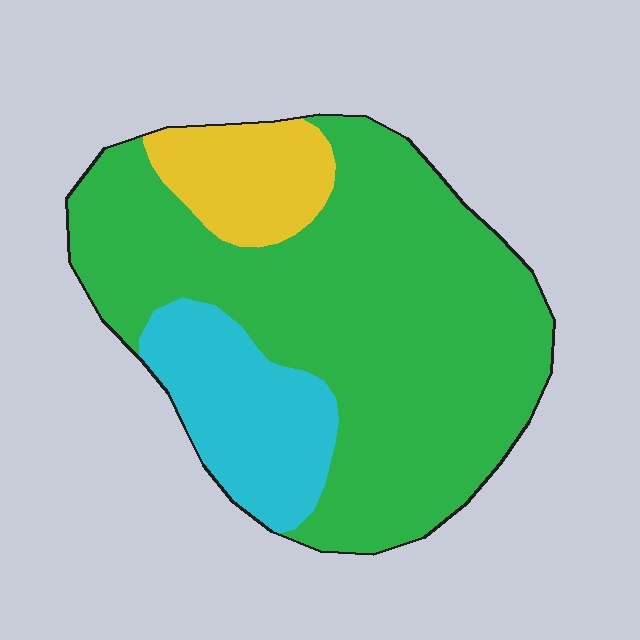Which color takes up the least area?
Yellow, at roughly 10%.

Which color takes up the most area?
Green, at roughly 70%.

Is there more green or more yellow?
Green.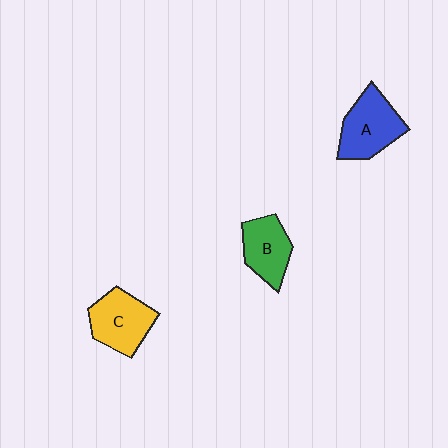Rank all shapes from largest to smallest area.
From largest to smallest: A (blue), C (yellow), B (green).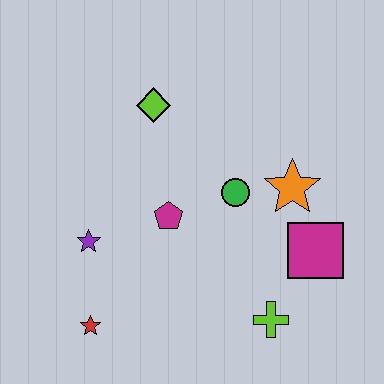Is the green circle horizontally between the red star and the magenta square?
Yes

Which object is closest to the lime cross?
The magenta square is closest to the lime cross.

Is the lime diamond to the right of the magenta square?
No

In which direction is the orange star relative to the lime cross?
The orange star is above the lime cross.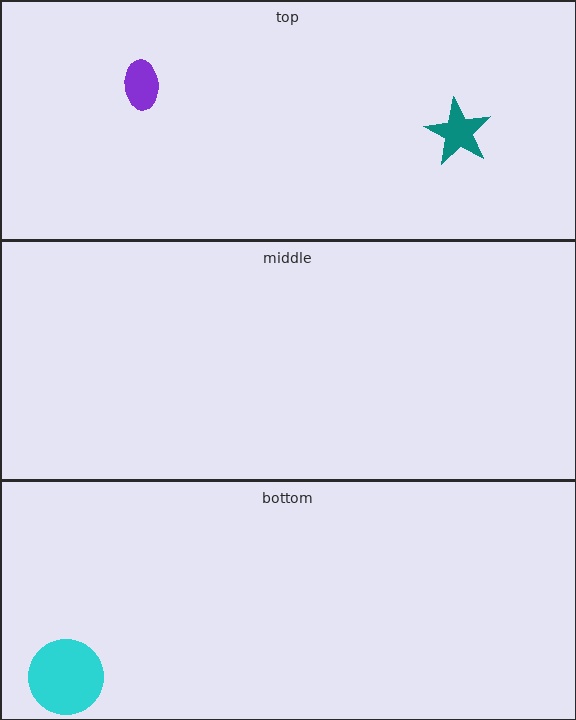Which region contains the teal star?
The top region.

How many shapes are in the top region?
2.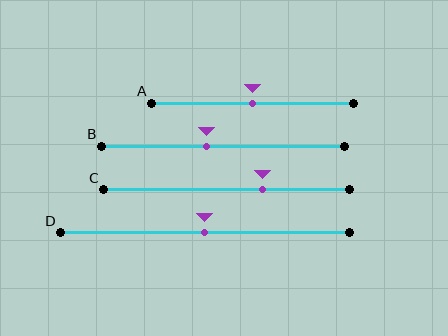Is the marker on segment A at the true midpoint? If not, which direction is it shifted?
Yes, the marker on segment A is at the true midpoint.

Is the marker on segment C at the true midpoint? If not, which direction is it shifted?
No, the marker on segment C is shifted to the right by about 15% of the segment length.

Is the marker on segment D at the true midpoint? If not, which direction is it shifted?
Yes, the marker on segment D is at the true midpoint.